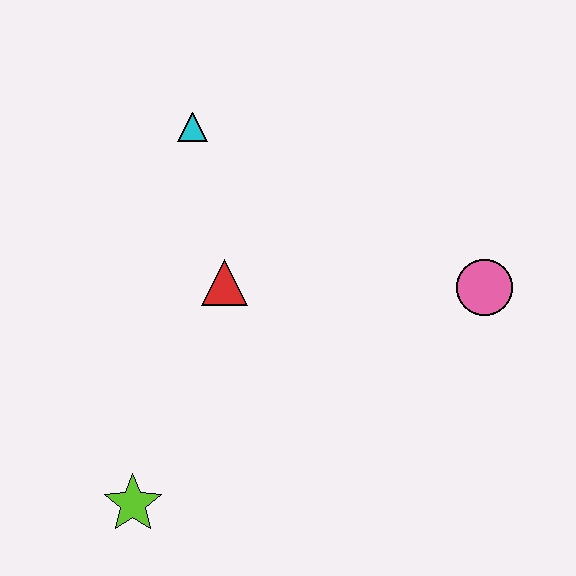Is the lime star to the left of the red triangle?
Yes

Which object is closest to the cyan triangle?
The red triangle is closest to the cyan triangle.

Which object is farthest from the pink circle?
The lime star is farthest from the pink circle.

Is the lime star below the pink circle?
Yes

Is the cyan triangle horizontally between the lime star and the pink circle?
Yes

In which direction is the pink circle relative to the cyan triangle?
The pink circle is to the right of the cyan triangle.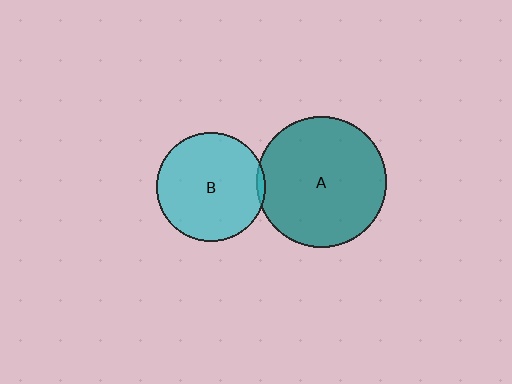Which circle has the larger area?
Circle A (teal).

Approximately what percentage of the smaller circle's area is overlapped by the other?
Approximately 5%.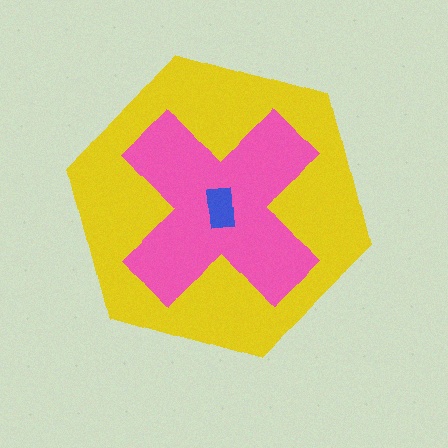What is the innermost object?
The blue rectangle.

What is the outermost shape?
The yellow hexagon.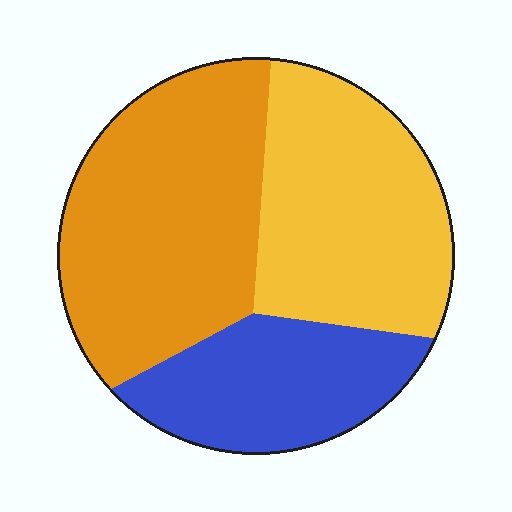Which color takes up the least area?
Blue, at roughly 25%.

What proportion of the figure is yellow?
Yellow takes up about one third (1/3) of the figure.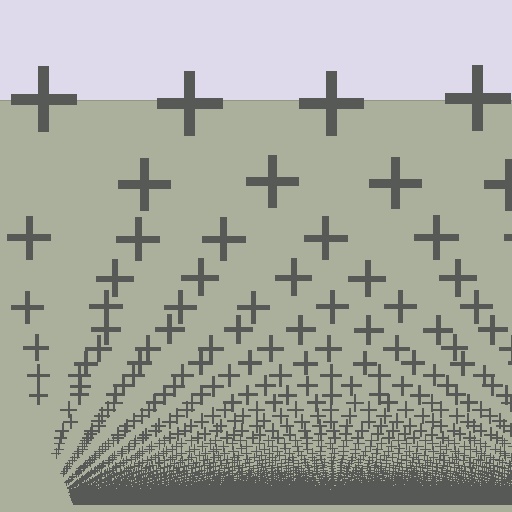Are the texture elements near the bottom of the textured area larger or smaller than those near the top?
Smaller. The gradient is inverted — elements near the bottom are smaller and denser.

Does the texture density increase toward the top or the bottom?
Density increases toward the bottom.